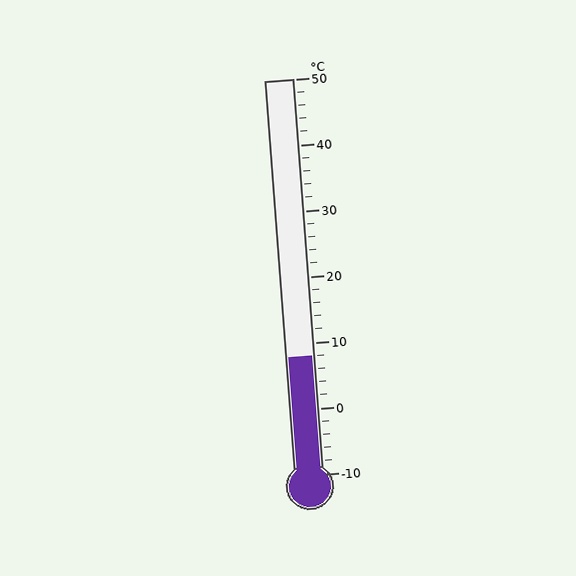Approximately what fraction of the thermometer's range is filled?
The thermometer is filled to approximately 30% of its range.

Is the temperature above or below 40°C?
The temperature is below 40°C.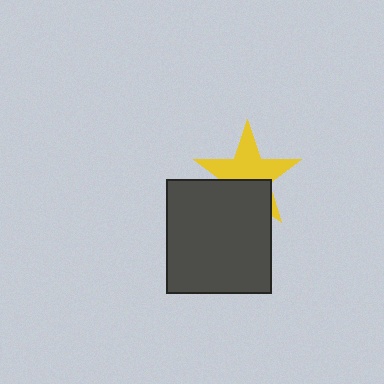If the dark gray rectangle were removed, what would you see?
You would see the complete yellow star.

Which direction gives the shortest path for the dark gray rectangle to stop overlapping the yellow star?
Moving down gives the shortest separation.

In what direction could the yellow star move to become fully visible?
The yellow star could move up. That would shift it out from behind the dark gray rectangle entirely.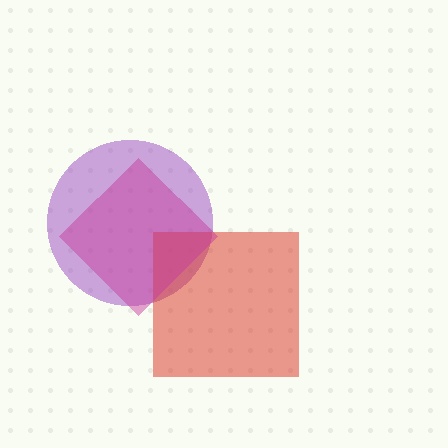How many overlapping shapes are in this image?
There are 3 overlapping shapes in the image.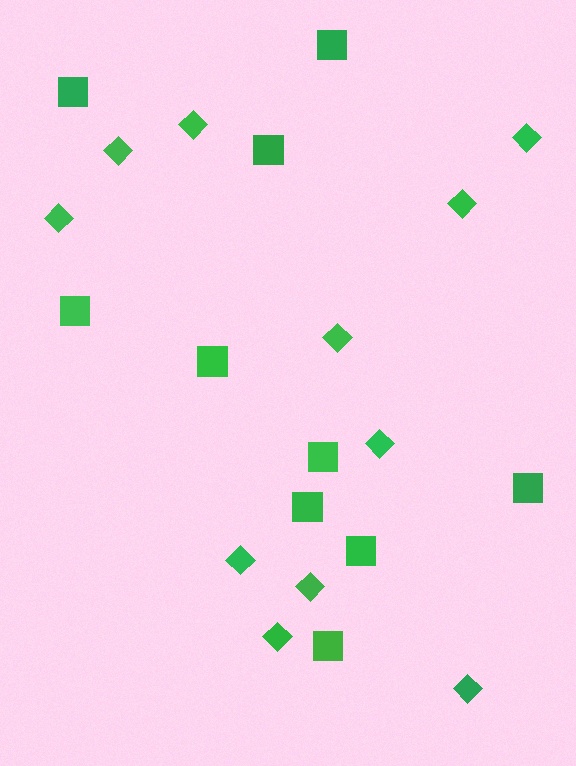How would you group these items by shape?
There are 2 groups: one group of squares (10) and one group of diamonds (11).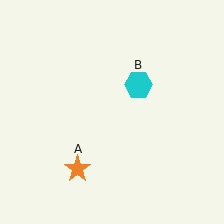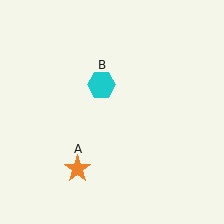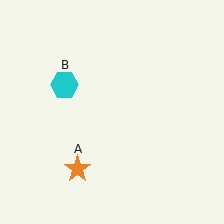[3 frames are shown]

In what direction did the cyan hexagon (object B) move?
The cyan hexagon (object B) moved left.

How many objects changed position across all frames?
1 object changed position: cyan hexagon (object B).